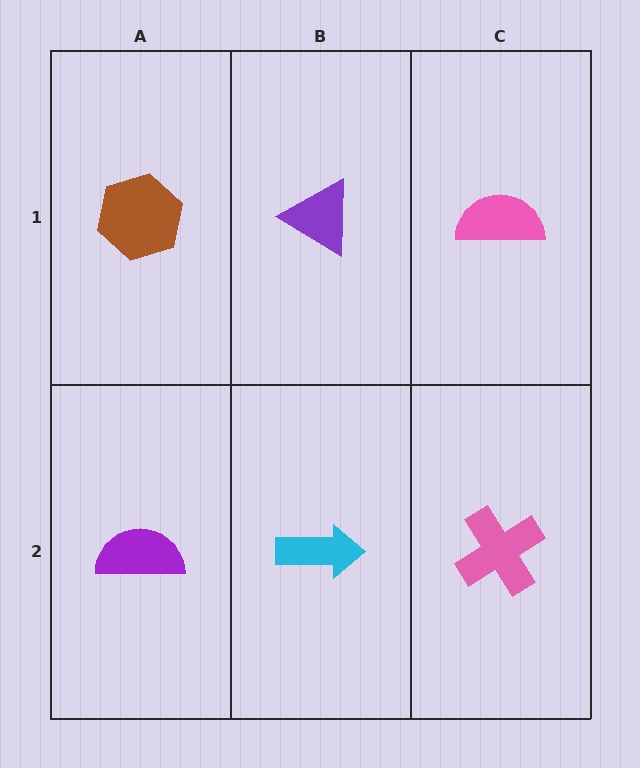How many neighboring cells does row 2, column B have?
3.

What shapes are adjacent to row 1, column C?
A pink cross (row 2, column C), a purple triangle (row 1, column B).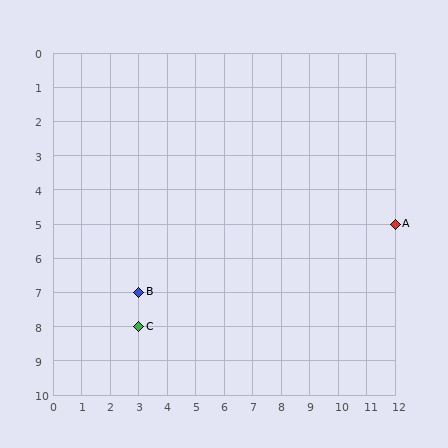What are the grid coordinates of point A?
Point A is at grid coordinates (12, 5).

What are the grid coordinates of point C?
Point C is at grid coordinates (3, 8).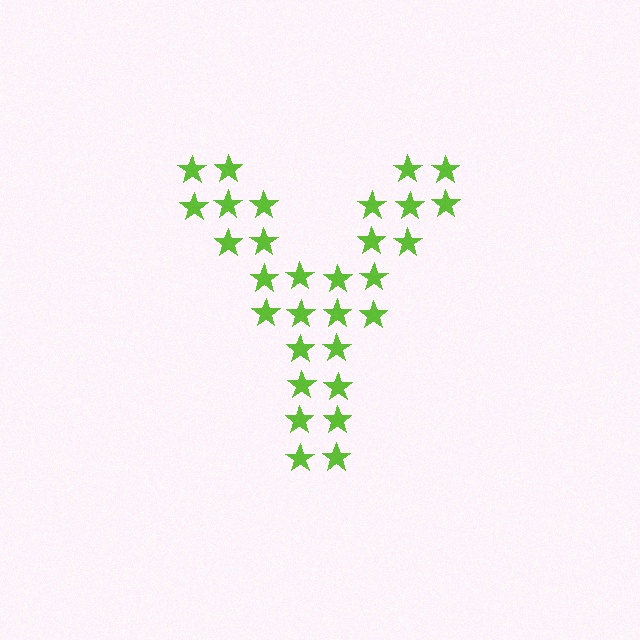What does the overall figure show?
The overall figure shows the letter Y.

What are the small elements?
The small elements are stars.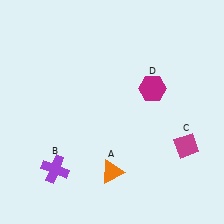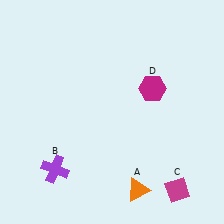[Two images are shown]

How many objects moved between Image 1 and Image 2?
2 objects moved between the two images.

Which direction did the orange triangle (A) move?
The orange triangle (A) moved right.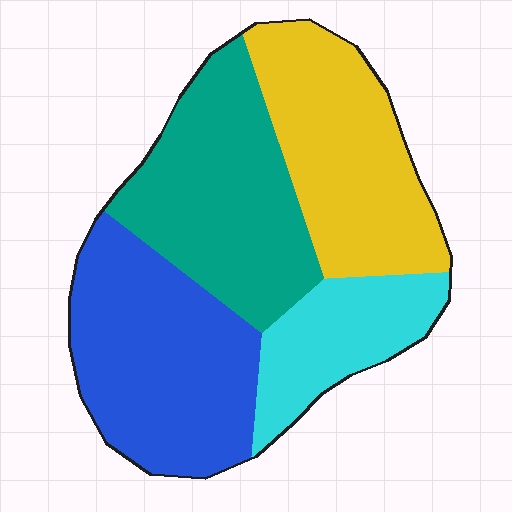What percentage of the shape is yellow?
Yellow takes up between a quarter and a half of the shape.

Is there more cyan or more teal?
Teal.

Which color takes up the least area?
Cyan, at roughly 15%.